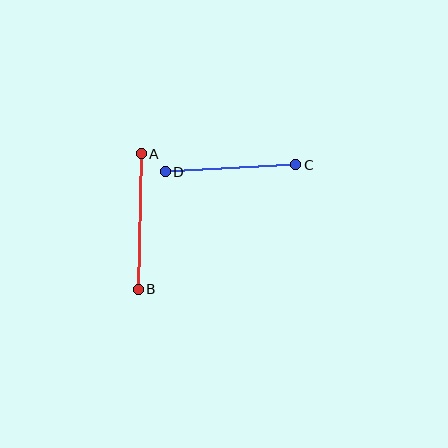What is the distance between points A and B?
The distance is approximately 135 pixels.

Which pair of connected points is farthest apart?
Points A and B are farthest apart.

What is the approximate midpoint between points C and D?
The midpoint is at approximately (231, 168) pixels.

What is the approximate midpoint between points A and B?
The midpoint is at approximately (140, 221) pixels.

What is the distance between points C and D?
The distance is approximately 131 pixels.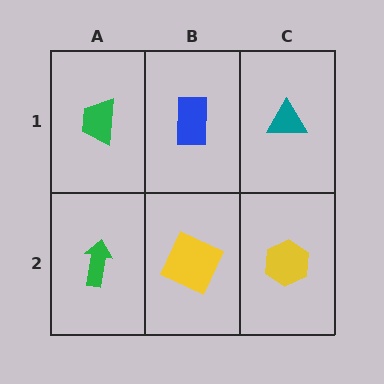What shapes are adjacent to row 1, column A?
A green arrow (row 2, column A), a blue rectangle (row 1, column B).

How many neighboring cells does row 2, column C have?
2.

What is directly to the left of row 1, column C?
A blue rectangle.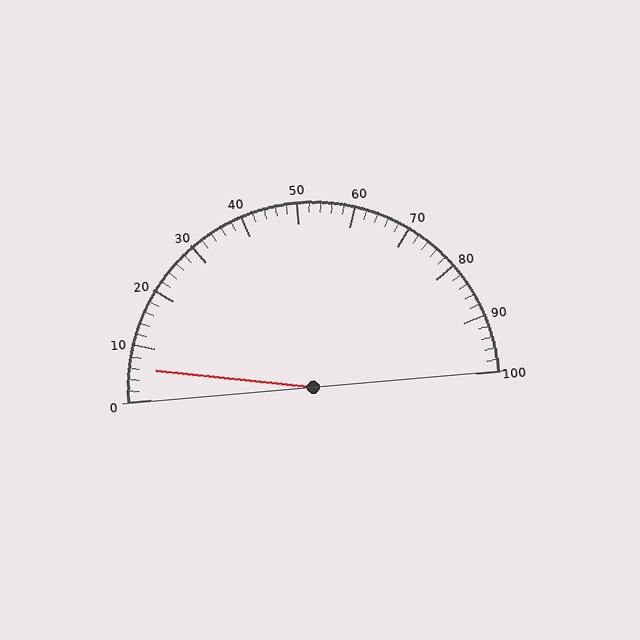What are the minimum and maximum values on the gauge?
The gauge ranges from 0 to 100.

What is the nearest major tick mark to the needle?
The nearest major tick mark is 10.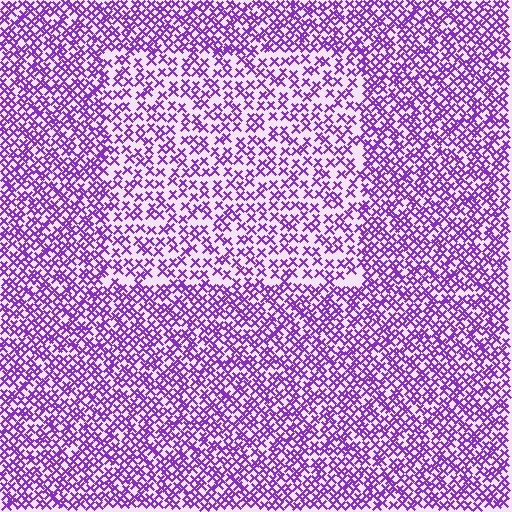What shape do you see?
I see a rectangle.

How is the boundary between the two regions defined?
The boundary is defined by a change in element density (approximately 1.7x ratio). All elements are the same color, size, and shape.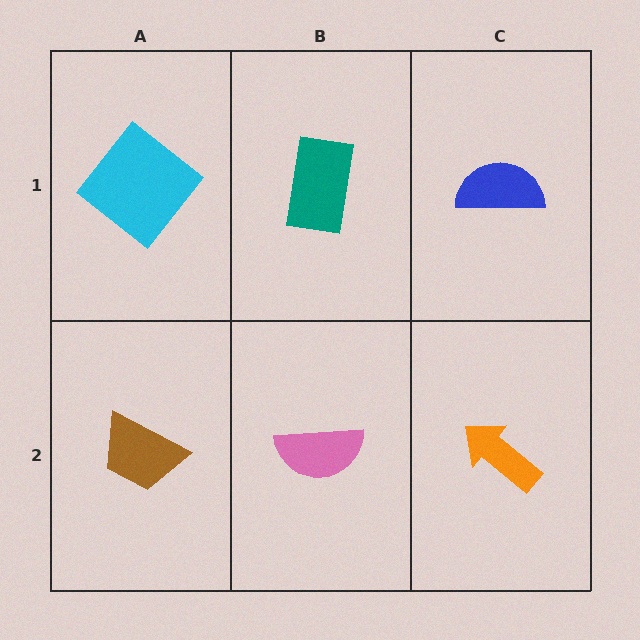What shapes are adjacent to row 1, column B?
A pink semicircle (row 2, column B), a cyan diamond (row 1, column A), a blue semicircle (row 1, column C).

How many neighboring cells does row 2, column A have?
2.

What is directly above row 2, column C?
A blue semicircle.